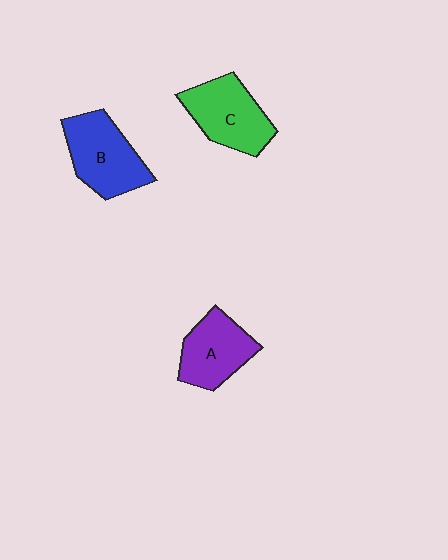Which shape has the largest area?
Shape B (blue).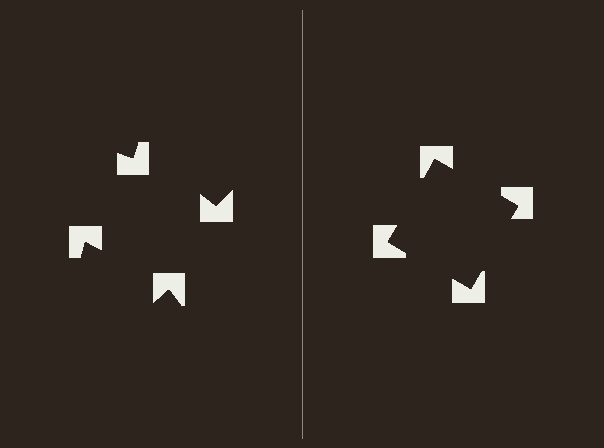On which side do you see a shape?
An illusory square appears on the right side. On the left side the wedge cuts are rotated, so no coherent shape forms.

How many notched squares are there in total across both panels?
8 — 4 on each side.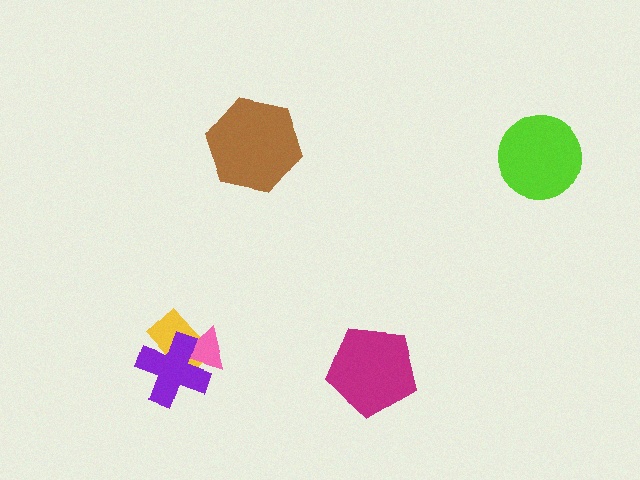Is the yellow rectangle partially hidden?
Yes, it is partially covered by another shape.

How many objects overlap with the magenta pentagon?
0 objects overlap with the magenta pentagon.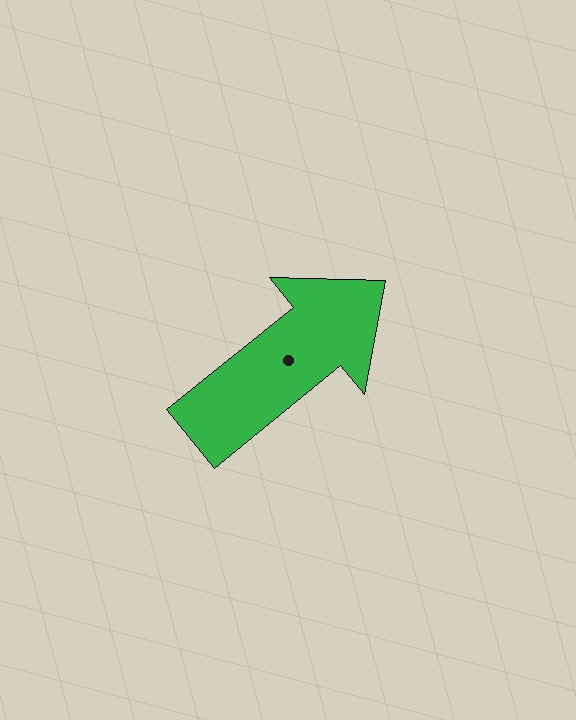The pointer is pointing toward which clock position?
Roughly 2 o'clock.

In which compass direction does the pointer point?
Northeast.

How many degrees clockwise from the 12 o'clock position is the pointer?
Approximately 51 degrees.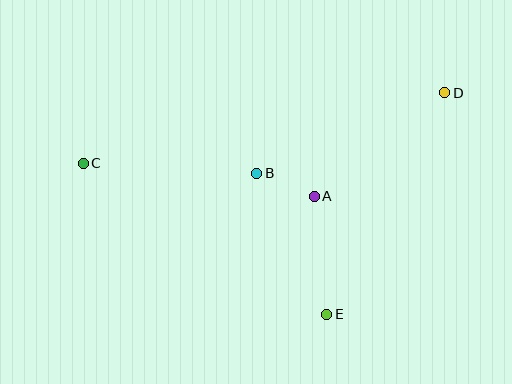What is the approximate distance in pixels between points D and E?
The distance between D and E is approximately 251 pixels.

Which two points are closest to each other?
Points A and B are closest to each other.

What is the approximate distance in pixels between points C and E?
The distance between C and E is approximately 287 pixels.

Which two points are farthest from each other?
Points C and D are farthest from each other.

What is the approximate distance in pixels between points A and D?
The distance between A and D is approximately 167 pixels.